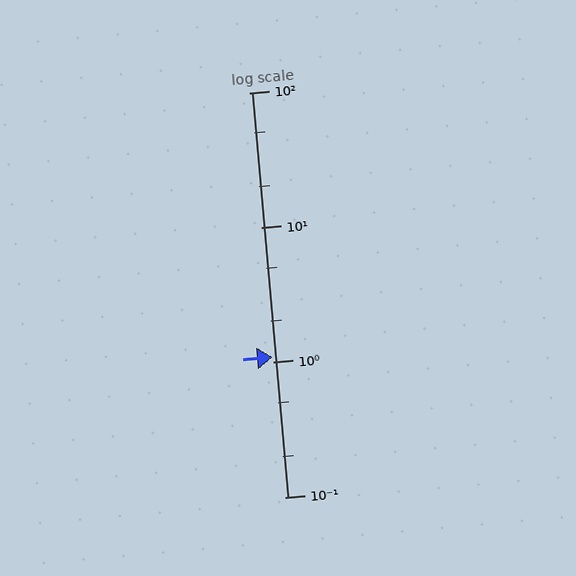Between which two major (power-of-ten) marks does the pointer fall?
The pointer is between 1 and 10.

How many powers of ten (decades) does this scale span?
The scale spans 3 decades, from 0.1 to 100.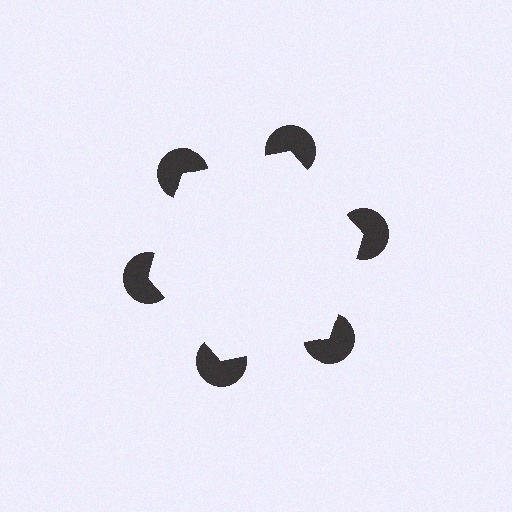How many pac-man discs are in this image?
There are 6 — one at each vertex of the illusory hexagon.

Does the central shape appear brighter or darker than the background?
It typically appears slightly brighter than the background, even though no actual brightness change is drawn.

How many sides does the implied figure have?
6 sides.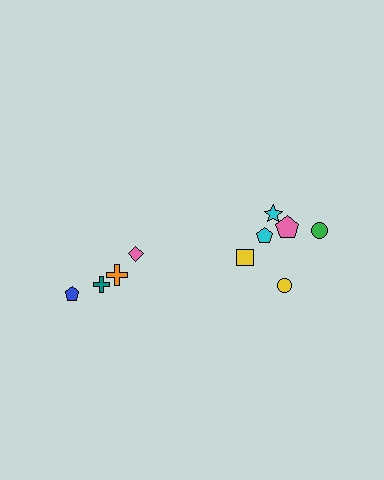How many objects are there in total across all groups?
There are 10 objects.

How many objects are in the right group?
There are 6 objects.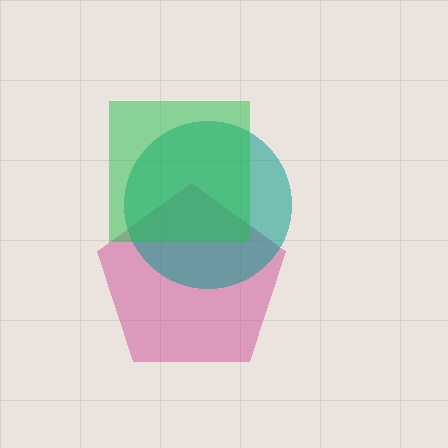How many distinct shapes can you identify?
There are 3 distinct shapes: a magenta pentagon, a teal circle, a green square.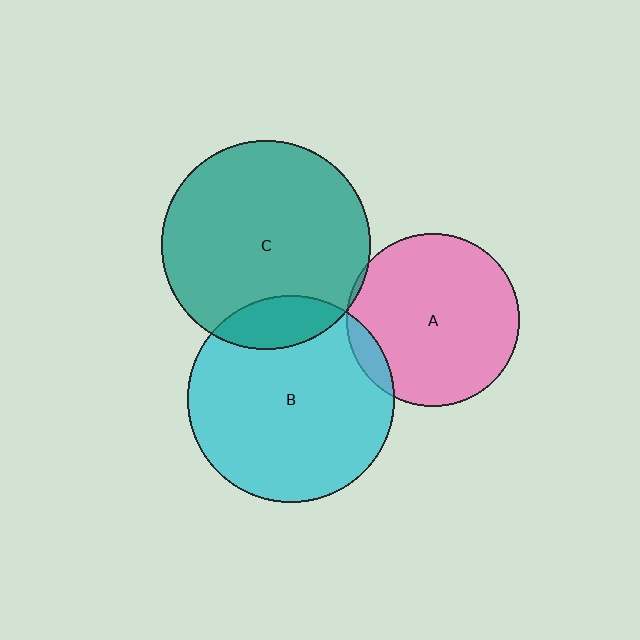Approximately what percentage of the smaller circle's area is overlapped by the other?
Approximately 5%.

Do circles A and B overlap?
Yes.